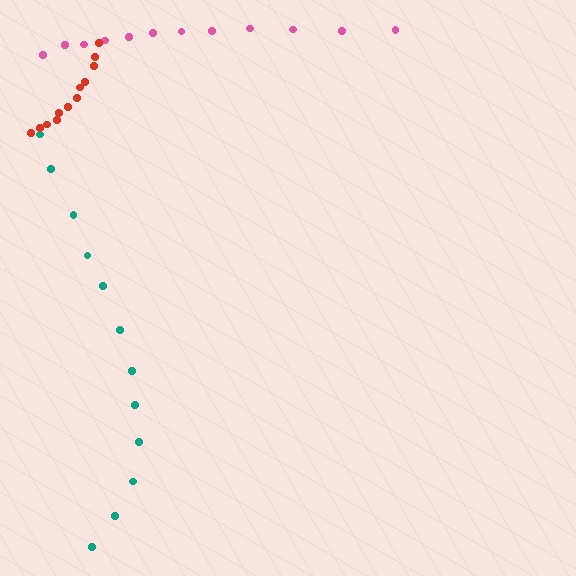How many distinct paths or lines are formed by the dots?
There are 3 distinct paths.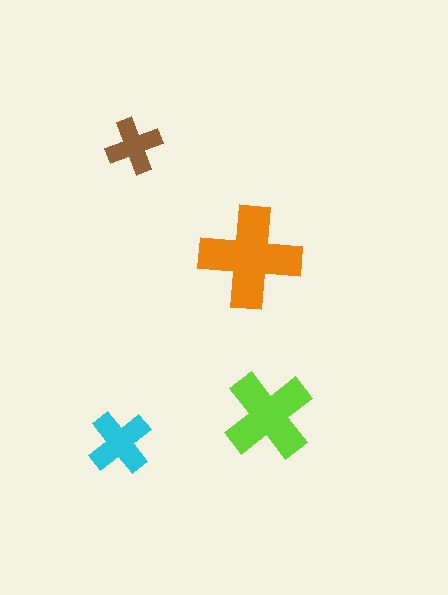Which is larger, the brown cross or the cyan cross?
The cyan one.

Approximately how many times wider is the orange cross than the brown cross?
About 2 times wider.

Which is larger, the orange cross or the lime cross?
The orange one.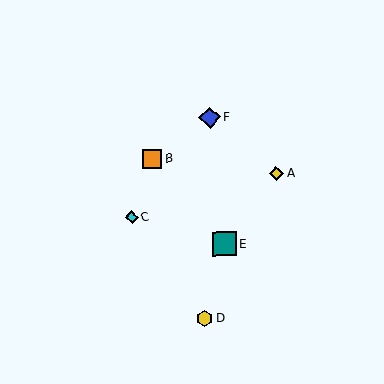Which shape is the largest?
The teal square (labeled E) is the largest.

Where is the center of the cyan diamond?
The center of the cyan diamond is at (132, 217).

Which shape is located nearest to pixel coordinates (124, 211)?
The cyan diamond (labeled C) at (132, 217) is nearest to that location.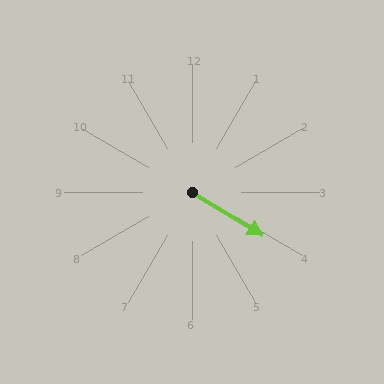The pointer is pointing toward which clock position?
Roughly 4 o'clock.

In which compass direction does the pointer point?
Southeast.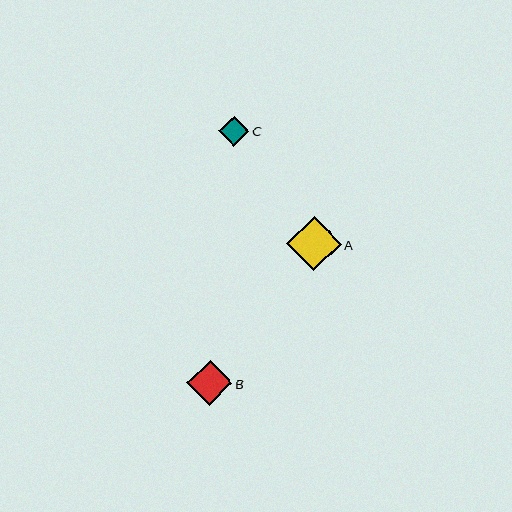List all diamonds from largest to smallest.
From largest to smallest: A, B, C.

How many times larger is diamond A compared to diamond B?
Diamond A is approximately 1.2 times the size of diamond B.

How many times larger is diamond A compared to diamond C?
Diamond A is approximately 1.8 times the size of diamond C.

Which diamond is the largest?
Diamond A is the largest with a size of approximately 55 pixels.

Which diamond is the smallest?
Diamond C is the smallest with a size of approximately 30 pixels.